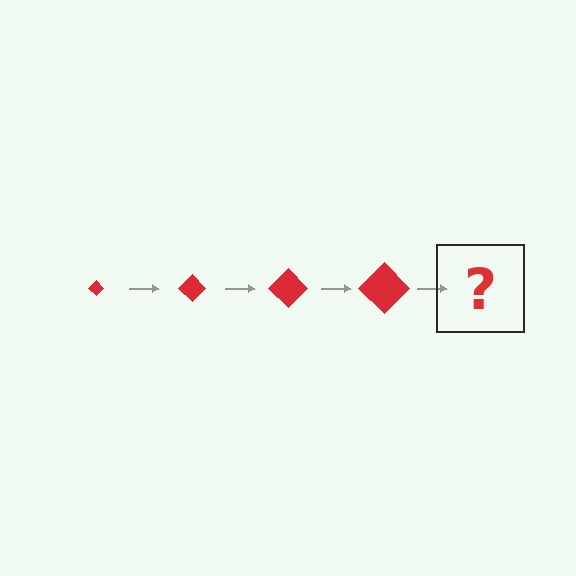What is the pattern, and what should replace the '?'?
The pattern is that the diamond gets progressively larger each step. The '?' should be a red diamond, larger than the previous one.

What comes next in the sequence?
The next element should be a red diamond, larger than the previous one.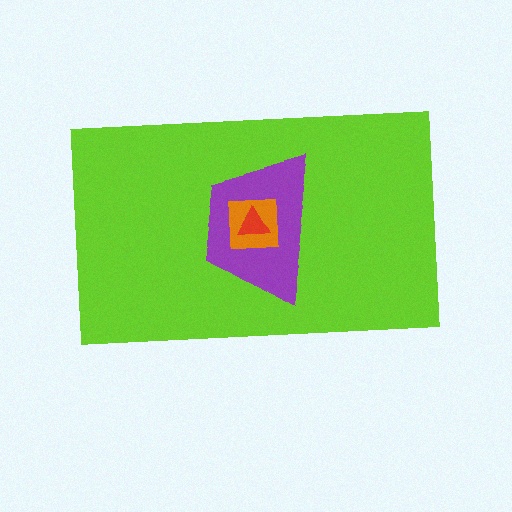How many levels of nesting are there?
4.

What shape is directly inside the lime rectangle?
The purple trapezoid.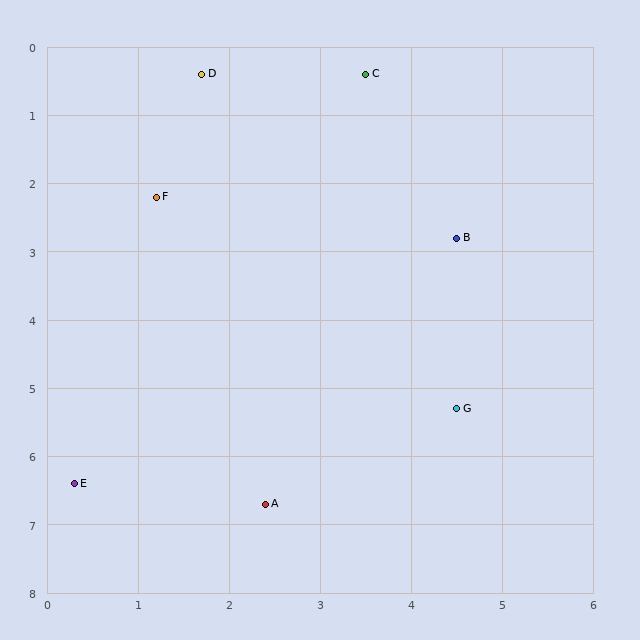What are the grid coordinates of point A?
Point A is at approximately (2.4, 6.7).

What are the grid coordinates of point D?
Point D is at approximately (1.7, 0.4).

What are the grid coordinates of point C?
Point C is at approximately (3.5, 0.4).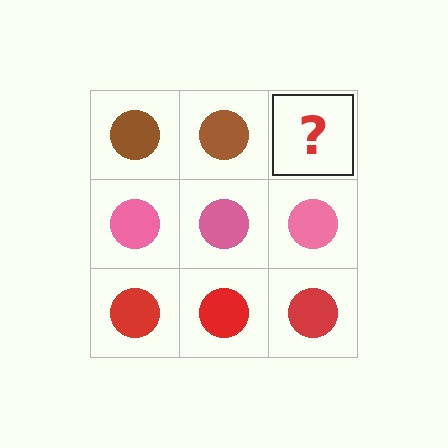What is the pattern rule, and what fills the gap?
The rule is that each row has a consistent color. The gap should be filled with a brown circle.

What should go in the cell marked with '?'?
The missing cell should contain a brown circle.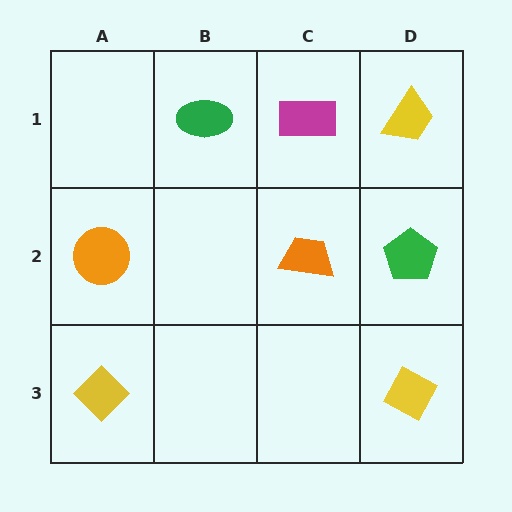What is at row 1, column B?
A green ellipse.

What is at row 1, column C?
A magenta rectangle.